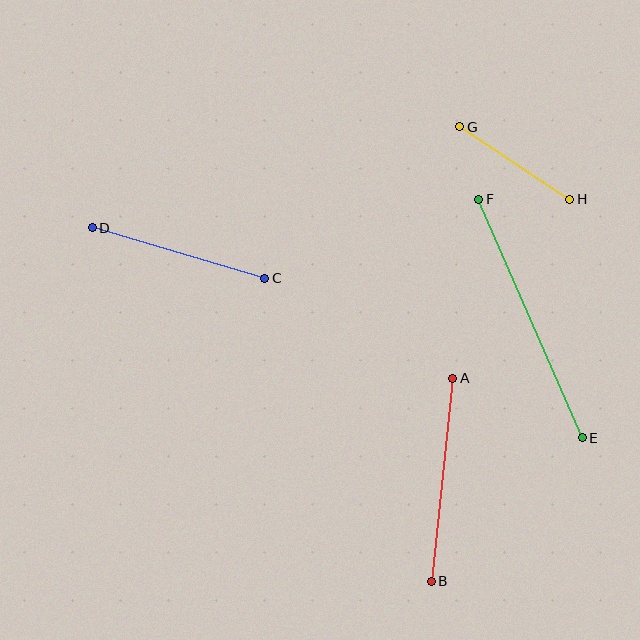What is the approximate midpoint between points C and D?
The midpoint is at approximately (178, 253) pixels.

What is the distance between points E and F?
The distance is approximately 260 pixels.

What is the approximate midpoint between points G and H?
The midpoint is at approximately (515, 163) pixels.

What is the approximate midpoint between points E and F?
The midpoint is at approximately (531, 318) pixels.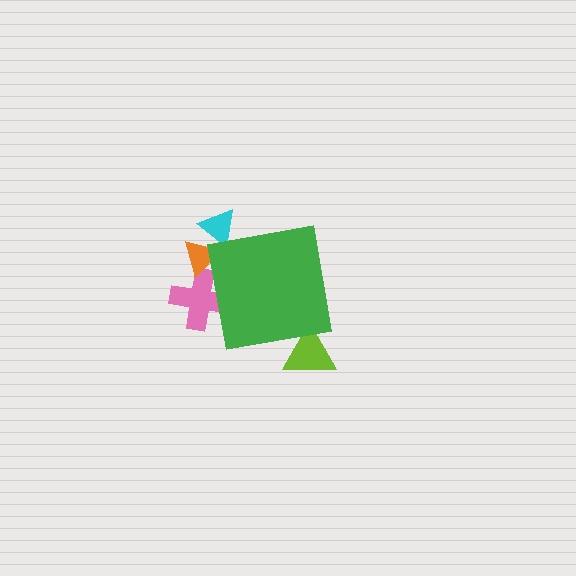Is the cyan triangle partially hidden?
Yes, the cyan triangle is partially hidden behind the green square.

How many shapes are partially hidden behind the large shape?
4 shapes are partially hidden.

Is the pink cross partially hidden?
Yes, the pink cross is partially hidden behind the green square.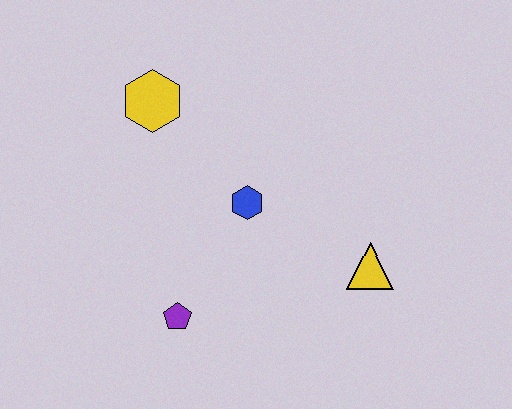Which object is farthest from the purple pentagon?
The yellow hexagon is farthest from the purple pentagon.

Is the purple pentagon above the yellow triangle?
No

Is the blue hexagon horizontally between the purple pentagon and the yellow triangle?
Yes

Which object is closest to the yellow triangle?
The blue hexagon is closest to the yellow triangle.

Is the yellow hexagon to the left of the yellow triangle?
Yes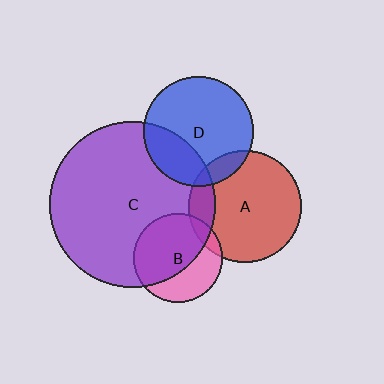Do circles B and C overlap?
Yes.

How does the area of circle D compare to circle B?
Approximately 1.5 times.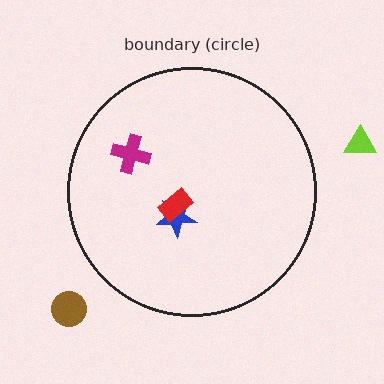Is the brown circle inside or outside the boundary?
Outside.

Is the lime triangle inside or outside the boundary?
Outside.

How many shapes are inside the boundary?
3 inside, 2 outside.